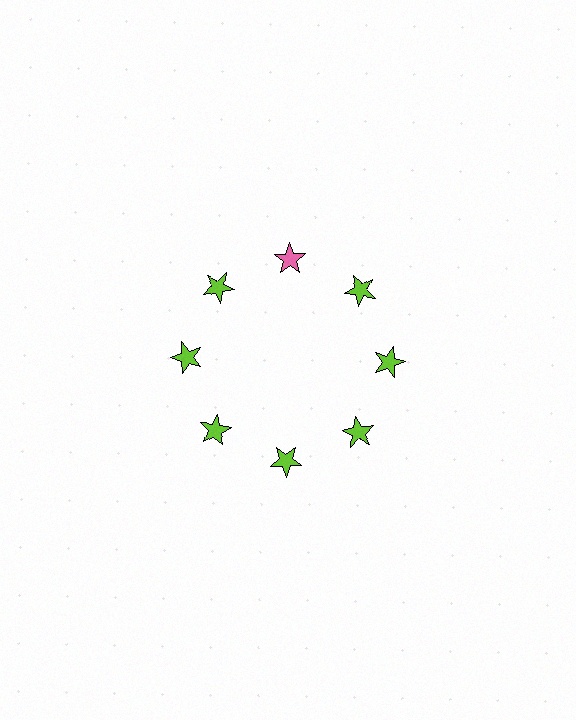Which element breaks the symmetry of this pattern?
The pink star at roughly the 12 o'clock position breaks the symmetry. All other shapes are lime stars.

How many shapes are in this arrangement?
There are 8 shapes arranged in a ring pattern.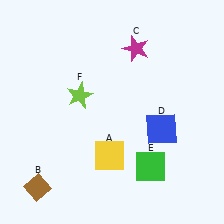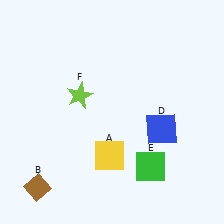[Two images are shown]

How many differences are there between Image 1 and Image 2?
There is 1 difference between the two images.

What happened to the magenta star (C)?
The magenta star (C) was removed in Image 2. It was in the top-right area of Image 1.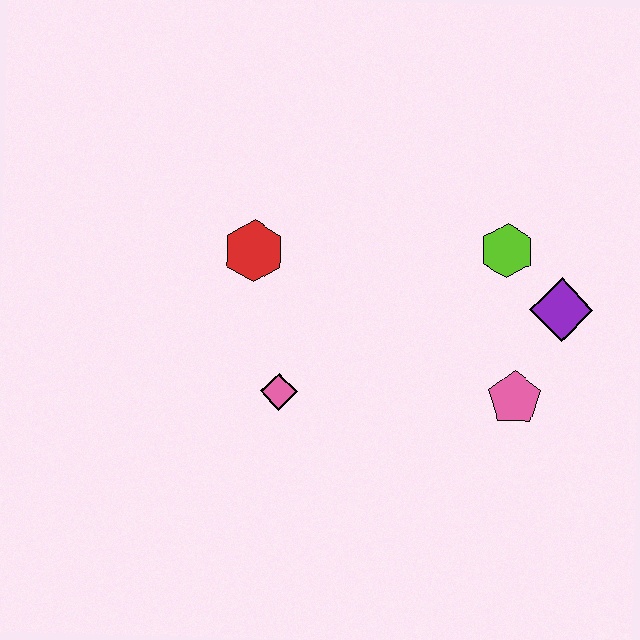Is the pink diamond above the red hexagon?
No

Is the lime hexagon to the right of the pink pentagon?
No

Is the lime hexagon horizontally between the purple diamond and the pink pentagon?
No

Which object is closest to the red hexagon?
The pink diamond is closest to the red hexagon.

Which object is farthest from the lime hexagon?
The pink diamond is farthest from the lime hexagon.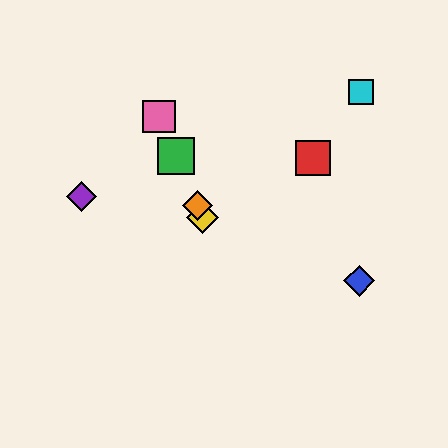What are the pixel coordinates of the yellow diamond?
The yellow diamond is at (203, 217).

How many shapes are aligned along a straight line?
4 shapes (the green square, the yellow diamond, the orange diamond, the pink square) are aligned along a straight line.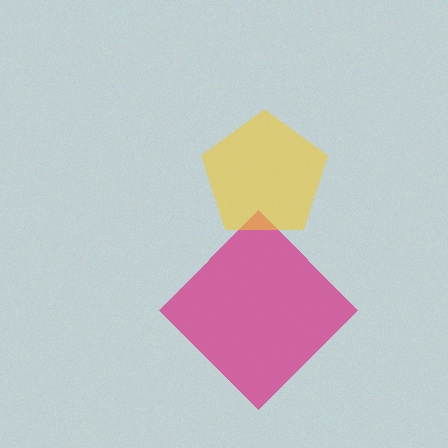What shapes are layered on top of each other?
The layered shapes are: a magenta diamond, a yellow pentagon.